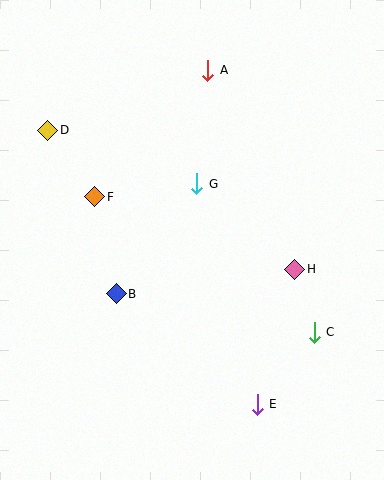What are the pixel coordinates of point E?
Point E is at (257, 404).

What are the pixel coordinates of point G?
Point G is at (197, 184).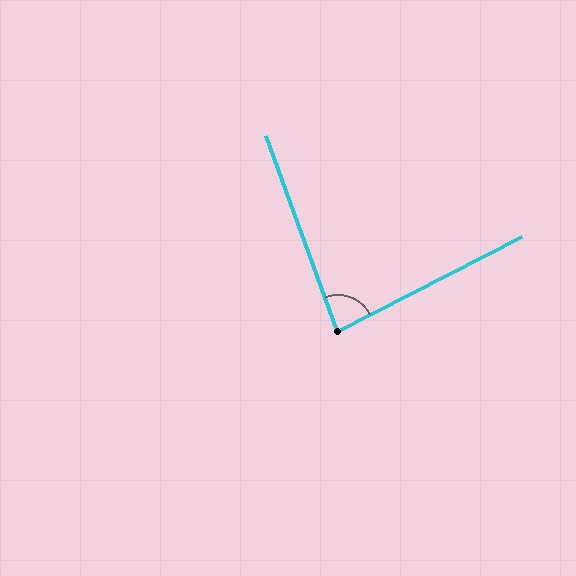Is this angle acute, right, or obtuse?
It is acute.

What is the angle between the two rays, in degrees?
Approximately 83 degrees.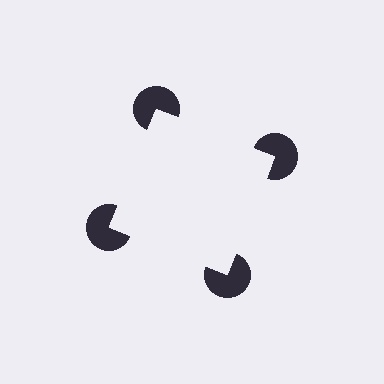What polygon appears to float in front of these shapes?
An illusory square — its edges are inferred from the aligned wedge cuts in the pac-man discs, not physically drawn.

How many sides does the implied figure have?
4 sides.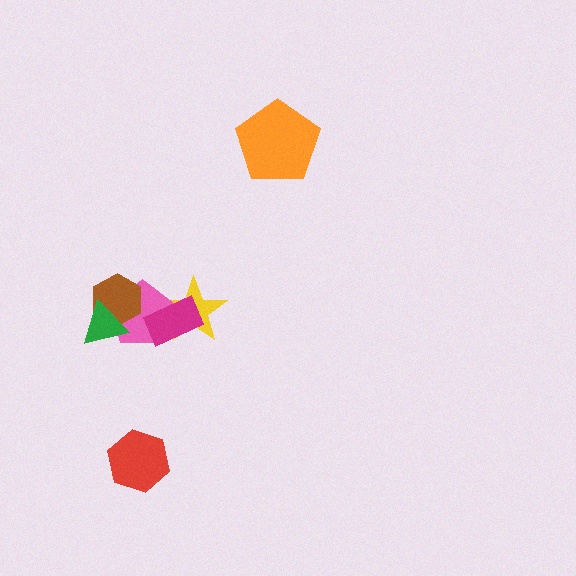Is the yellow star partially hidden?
Yes, it is partially covered by another shape.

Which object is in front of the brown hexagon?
The green triangle is in front of the brown hexagon.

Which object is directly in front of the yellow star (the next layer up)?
The pink pentagon is directly in front of the yellow star.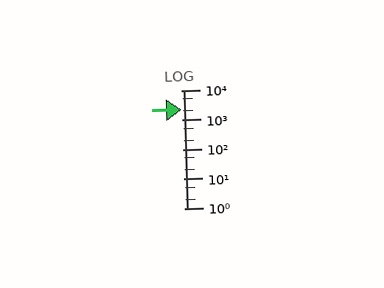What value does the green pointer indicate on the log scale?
The pointer indicates approximately 2100.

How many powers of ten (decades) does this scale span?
The scale spans 4 decades, from 1 to 10000.